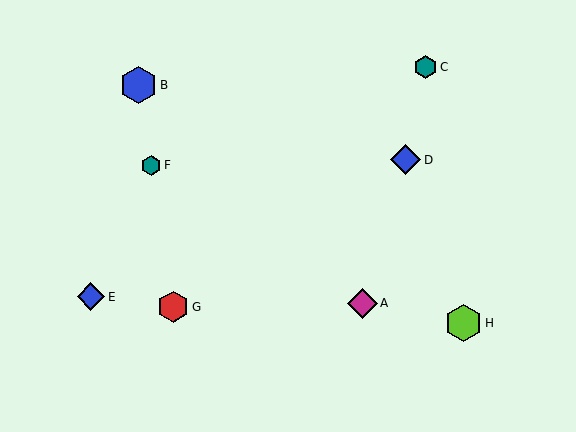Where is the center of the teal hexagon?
The center of the teal hexagon is at (425, 67).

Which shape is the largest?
The blue hexagon (labeled B) is the largest.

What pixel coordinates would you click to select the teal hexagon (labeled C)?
Click at (425, 67) to select the teal hexagon C.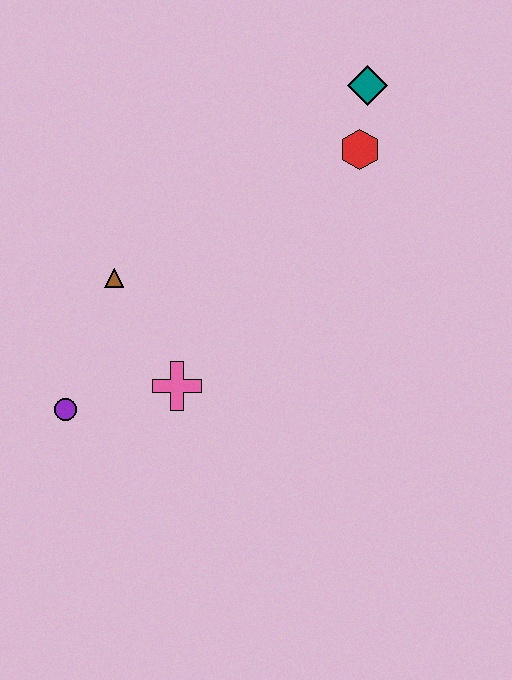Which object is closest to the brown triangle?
The pink cross is closest to the brown triangle.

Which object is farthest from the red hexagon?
The purple circle is farthest from the red hexagon.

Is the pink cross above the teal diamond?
No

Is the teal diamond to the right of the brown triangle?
Yes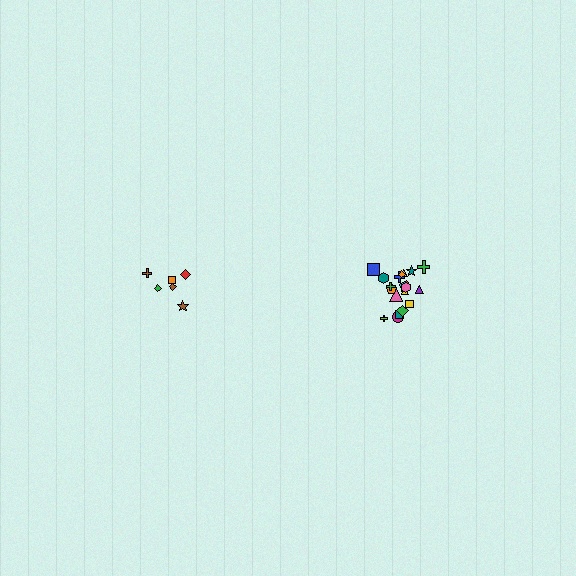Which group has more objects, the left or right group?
The right group.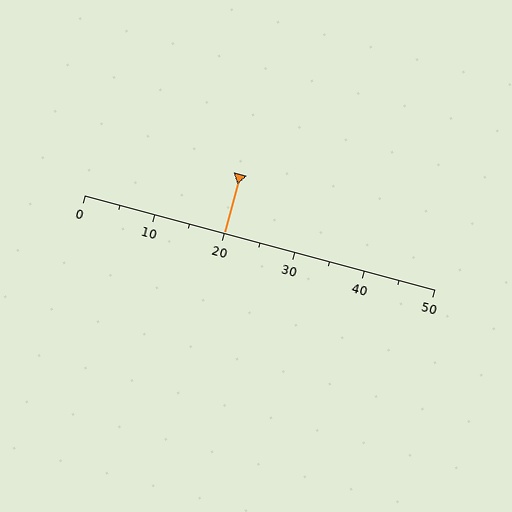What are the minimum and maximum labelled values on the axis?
The axis runs from 0 to 50.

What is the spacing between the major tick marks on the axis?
The major ticks are spaced 10 apart.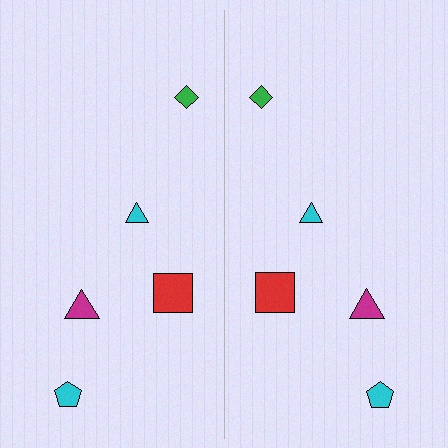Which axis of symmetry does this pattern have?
The pattern has a vertical axis of symmetry running through the center of the image.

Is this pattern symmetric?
Yes, this pattern has bilateral (reflection) symmetry.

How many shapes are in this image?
There are 10 shapes in this image.